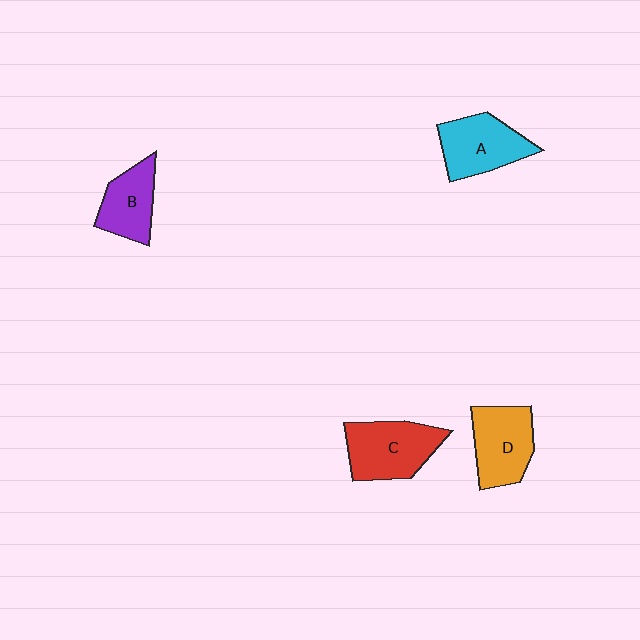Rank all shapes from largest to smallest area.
From largest to smallest: C (red), D (orange), A (cyan), B (purple).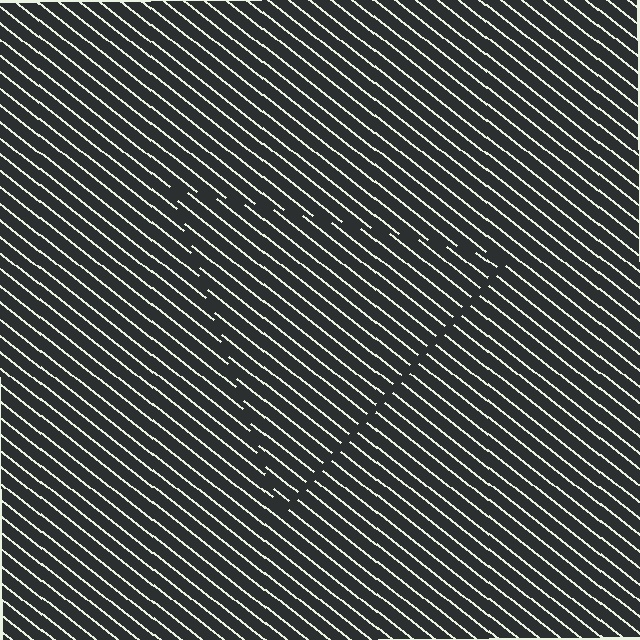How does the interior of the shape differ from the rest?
The interior of the shape contains the same grating, shifted by half a period — the contour is defined by the phase discontinuity where line-ends from the inner and outer gratings abut.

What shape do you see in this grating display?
An illusory triangle. The interior of the shape contains the same grating, shifted by half a period — the contour is defined by the phase discontinuity where line-ends from the inner and outer gratings abut.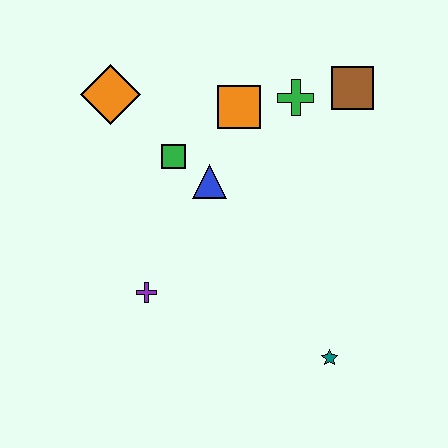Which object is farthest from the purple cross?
The brown square is farthest from the purple cross.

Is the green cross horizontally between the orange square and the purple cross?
No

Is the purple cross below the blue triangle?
Yes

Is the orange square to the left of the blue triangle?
No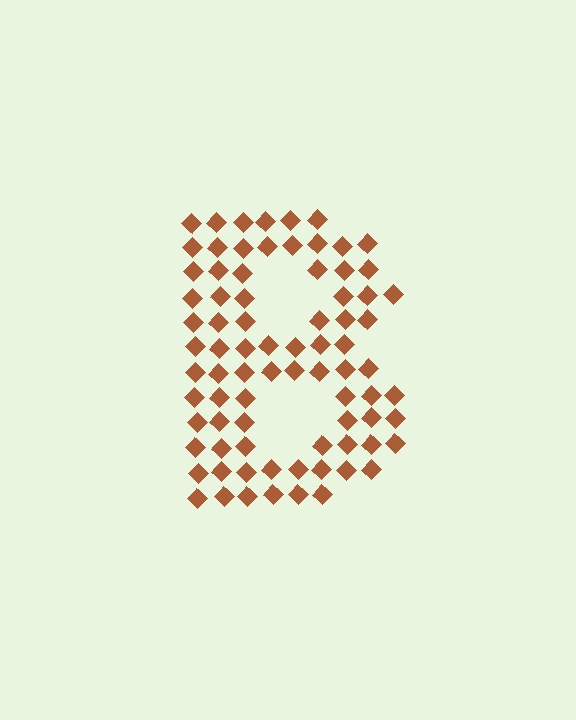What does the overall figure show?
The overall figure shows the letter B.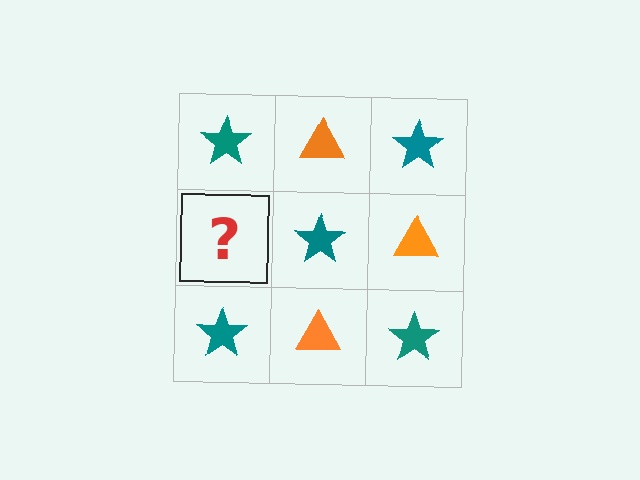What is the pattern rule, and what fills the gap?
The rule is that it alternates teal star and orange triangle in a checkerboard pattern. The gap should be filled with an orange triangle.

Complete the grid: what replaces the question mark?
The question mark should be replaced with an orange triangle.